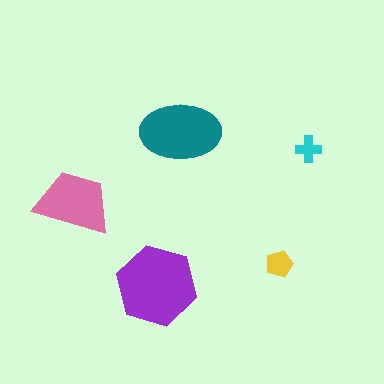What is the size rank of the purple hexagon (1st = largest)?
1st.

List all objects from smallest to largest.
The cyan cross, the yellow pentagon, the pink trapezoid, the teal ellipse, the purple hexagon.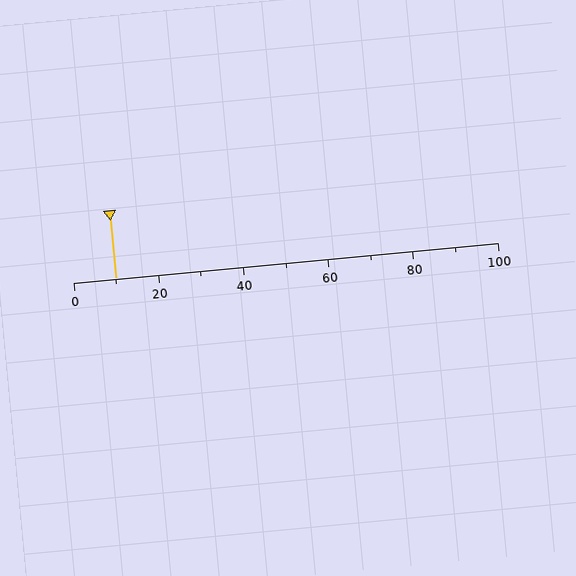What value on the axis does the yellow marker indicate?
The marker indicates approximately 10.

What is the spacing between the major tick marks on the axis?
The major ticks are spaced 20 apart.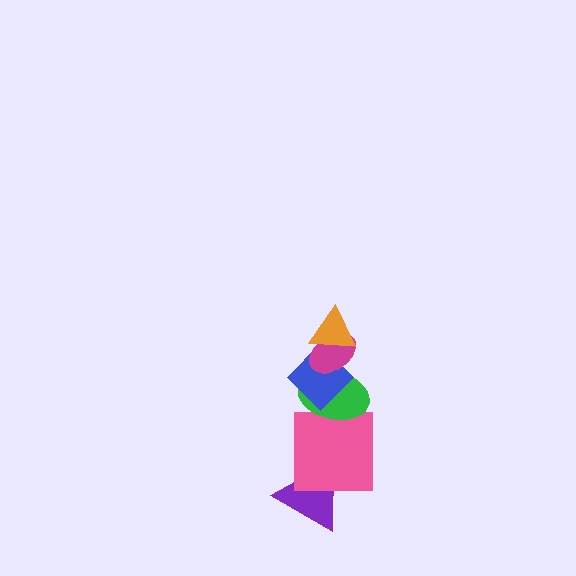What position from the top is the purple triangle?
The purple triangle is 6th from the top.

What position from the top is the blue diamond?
The blue diamond is 3rd from the top.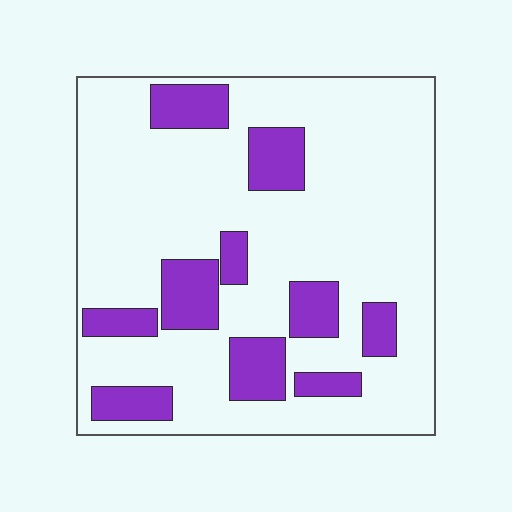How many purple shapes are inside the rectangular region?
10.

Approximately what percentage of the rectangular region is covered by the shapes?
Approximately 20%.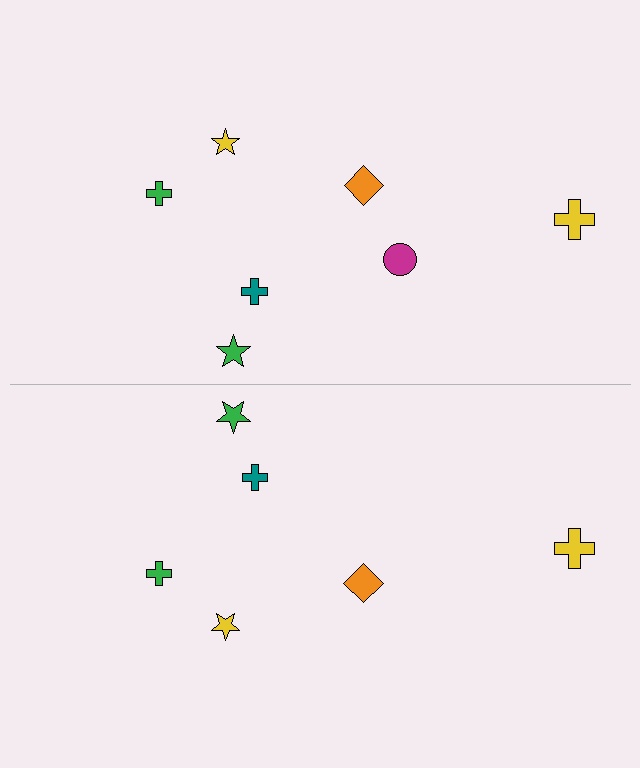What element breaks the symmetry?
A magenta circle is missing from the bottom side.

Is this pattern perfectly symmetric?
No, the pattern is not perfectly symmetric. A magenta circle is missing from the bottom side.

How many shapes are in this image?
There are 13 shapes in this image.